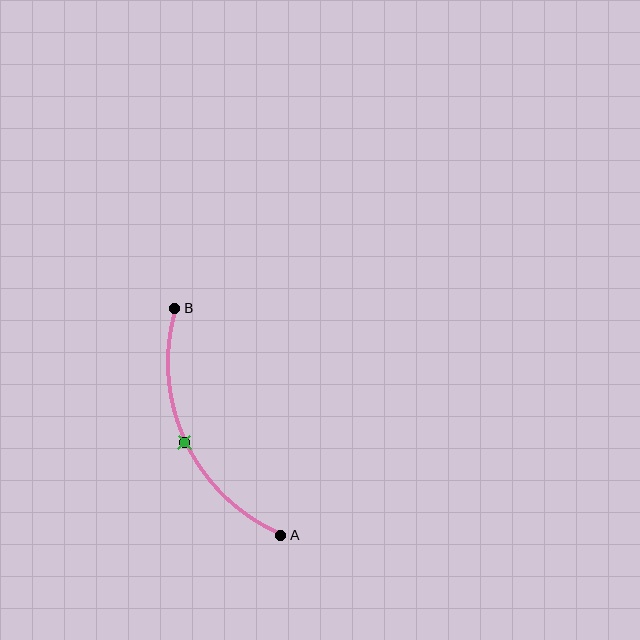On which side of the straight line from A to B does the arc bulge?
The arc bulges to the left of the straight line connecting A and B.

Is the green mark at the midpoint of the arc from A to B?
Yes. The green mark lies on the arc at equal arc-length from both A and B — it is the arc midpoint.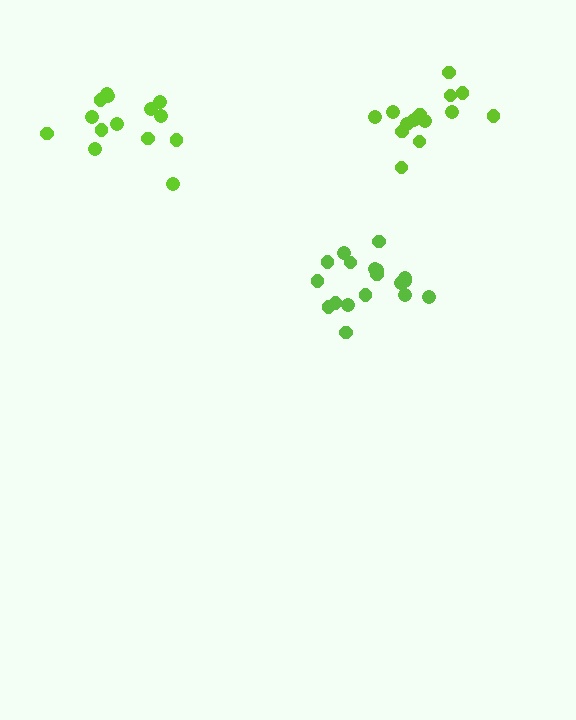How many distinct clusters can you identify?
There are 3 distinct clusters.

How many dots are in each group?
Group 1: 18 dots, Group 2: 14 dots, Group 3: 15 dots (47 total).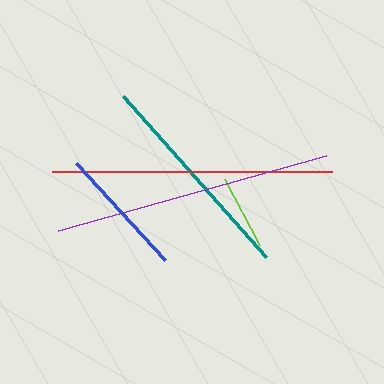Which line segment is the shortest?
The lime line is the shortest at approximately 75 pixels.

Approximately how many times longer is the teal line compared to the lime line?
The teal line is approximately 2.9 times the length of the lime line.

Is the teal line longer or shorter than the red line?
The red line is longer than the teal line.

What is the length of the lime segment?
The lime segment is approximately 75 pixels long.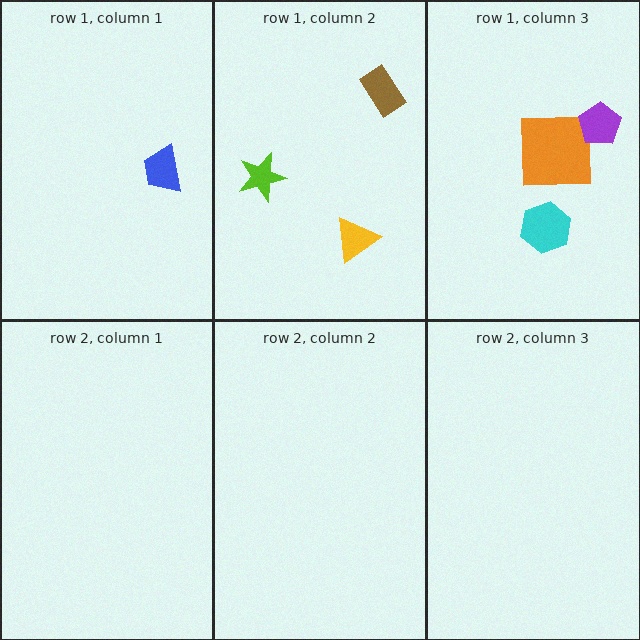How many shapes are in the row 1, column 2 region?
3.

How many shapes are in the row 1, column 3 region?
3.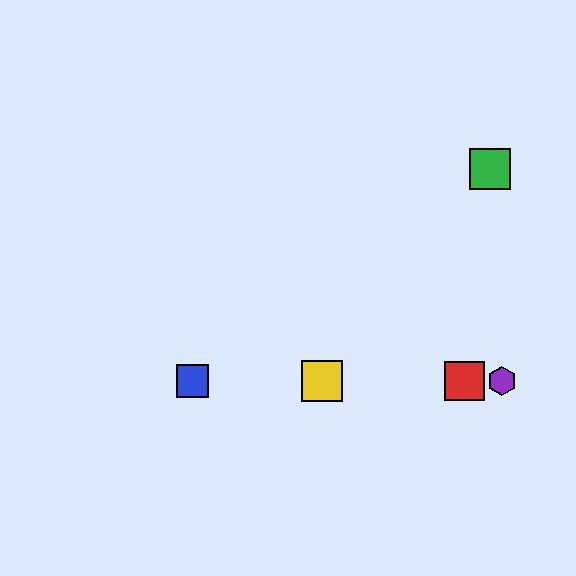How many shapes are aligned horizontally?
4 shapes (the red square, the blue square, the yellow square, the purple hexagon) are aligned horizontally.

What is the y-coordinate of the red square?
The red square is at y≈381.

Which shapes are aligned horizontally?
The red square, the blue square, the yellow square, the purple hexagon are aligned horizontally.